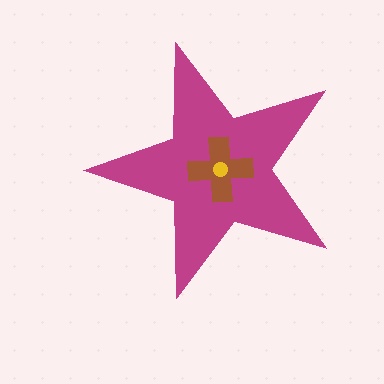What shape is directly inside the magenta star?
The brown cross.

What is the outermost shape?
The magenta star.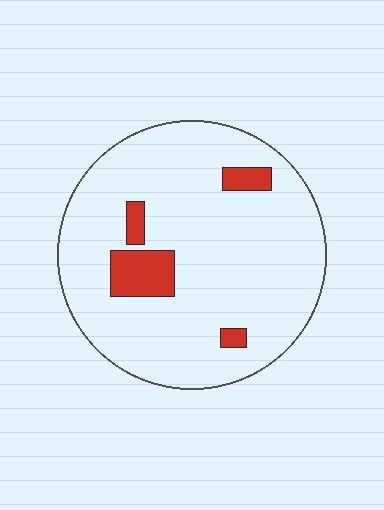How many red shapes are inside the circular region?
4.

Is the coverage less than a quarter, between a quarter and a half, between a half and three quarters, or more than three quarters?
Less than a quarter.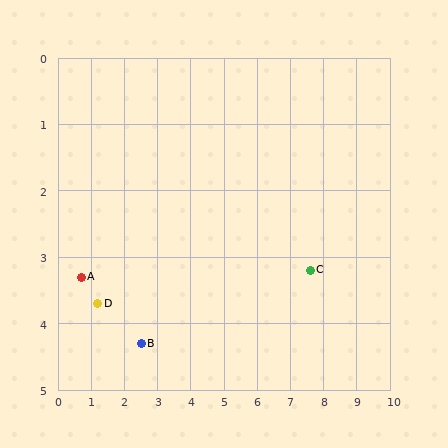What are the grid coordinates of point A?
Point A is at approximately (0.7, 3.3).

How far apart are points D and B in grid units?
Points D and B are about 1.4 grid units apart.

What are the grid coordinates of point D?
Point D is at approximately (1.2, 3.7).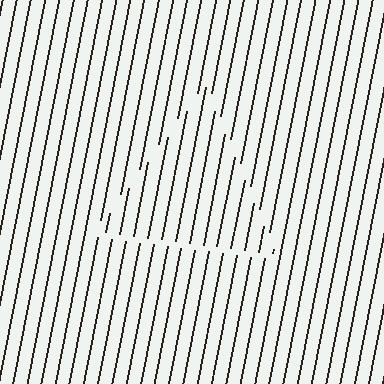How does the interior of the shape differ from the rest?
The interior of the shape contains the same grating, shifted by half a period — the contour is defined by the phase discontinuity where line-ends from the inner and outer gratings abut.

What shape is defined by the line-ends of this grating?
An illusory triangle. The interior of the shape contains the same grating, shifted by half a period — the contour is defined by the phase discontinuity where line-ends from the inner and outer gratings abut.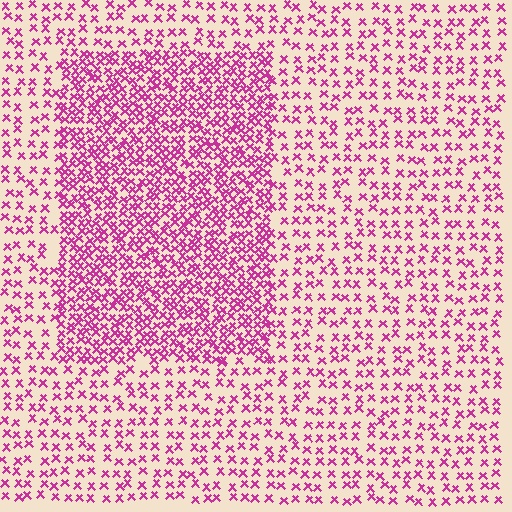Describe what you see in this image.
The image contains small magenta elements arranged at two different densities. A rectangle-shaped region is visible where the elements are more densely packed than the surrounding area.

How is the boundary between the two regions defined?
The boundary is defined by a change in element density (approximately 2.2x ratio). All elements are the same color, size, and shape.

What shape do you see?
I see a rectangle.